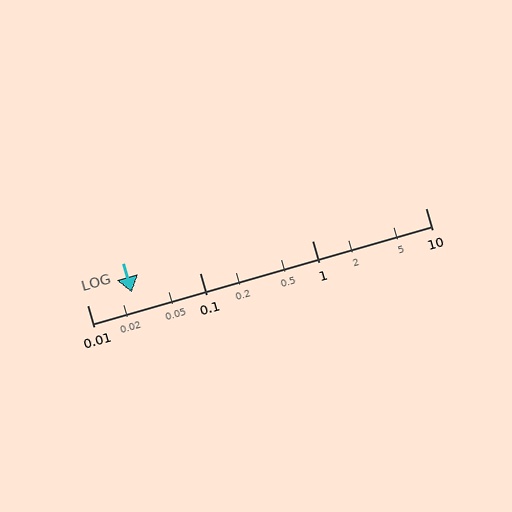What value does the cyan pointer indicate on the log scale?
The pointer indicates approximately 0.025.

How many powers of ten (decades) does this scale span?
The scale spans 3 decades, from 0.01 to 10.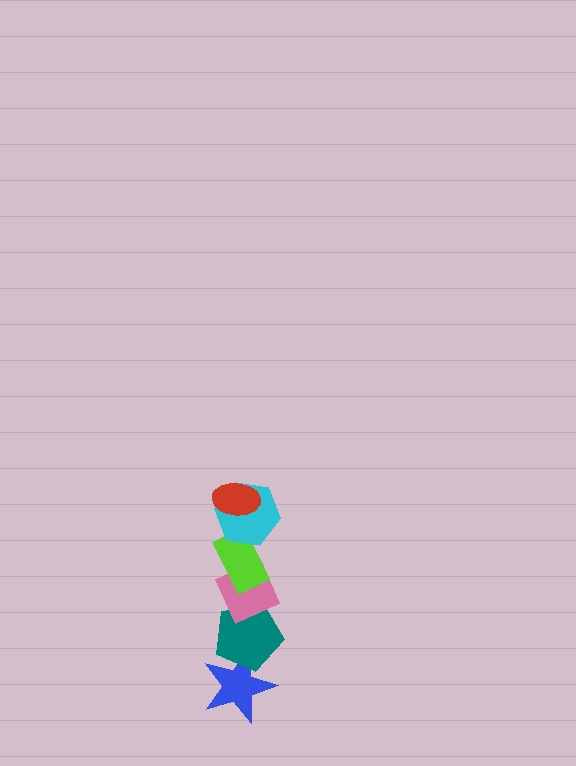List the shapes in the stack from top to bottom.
From top to bottom: the red ellipse, the cyan hexagon, the lime rectangle, the pink diamond, the teal pentagon, the blue star.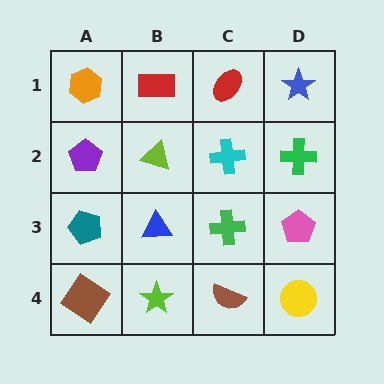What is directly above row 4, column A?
A teal pentagon.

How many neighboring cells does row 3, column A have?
3.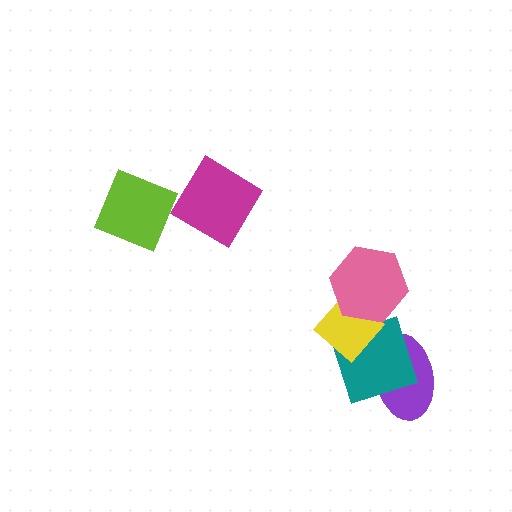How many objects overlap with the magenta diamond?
0 objects overlap with the magenta diamond.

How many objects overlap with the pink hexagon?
2 objects overlap with the pink hexagon.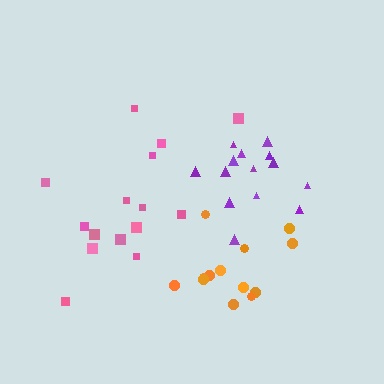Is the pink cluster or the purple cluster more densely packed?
Purple.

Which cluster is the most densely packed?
Purple.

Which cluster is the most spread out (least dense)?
Pink.